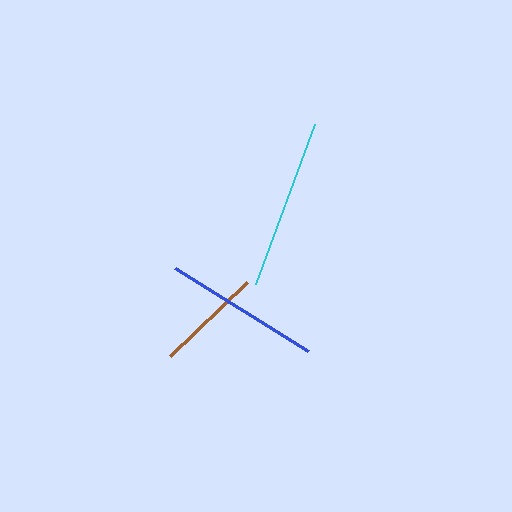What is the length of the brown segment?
The brown segment is approximately 107 pixels long.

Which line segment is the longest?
The cyan line is the longest at approximately 170 pixels.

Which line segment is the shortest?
The brown line is the shortest at approximately 107 pixels.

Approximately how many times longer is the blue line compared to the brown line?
The blue line is approximately 1.5 times the length of the brown line.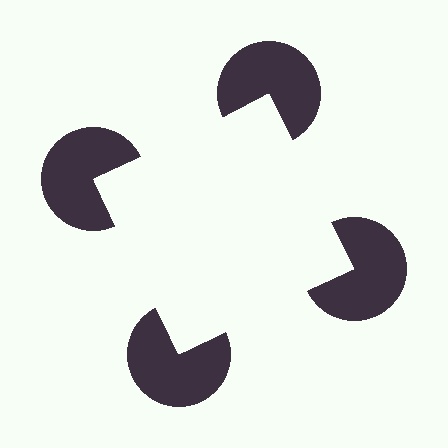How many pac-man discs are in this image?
There are 4 — one at each vertex of the illusory square.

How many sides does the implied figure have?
4 sides.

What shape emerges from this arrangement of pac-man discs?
An illusory square — its edges are inferred from the aligned wedge cuts in the pac-man discs, not physically drawn.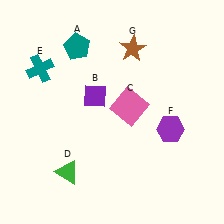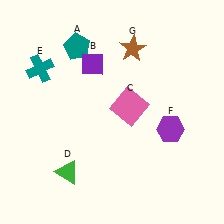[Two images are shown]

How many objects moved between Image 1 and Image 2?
1 object moved between the two images.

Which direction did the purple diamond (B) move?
The purple diamond (B) moved up.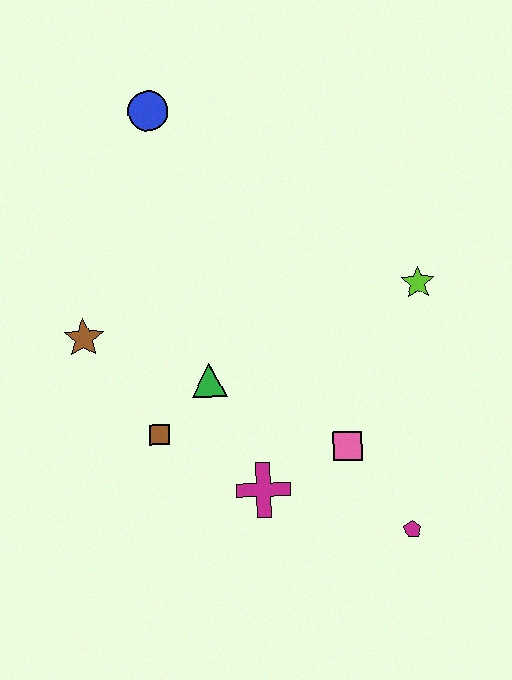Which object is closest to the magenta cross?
The pink square is closest to the magenta cross.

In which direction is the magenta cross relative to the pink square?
The magenta cross is to the left of the pink square.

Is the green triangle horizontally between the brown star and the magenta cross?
Yes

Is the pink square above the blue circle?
No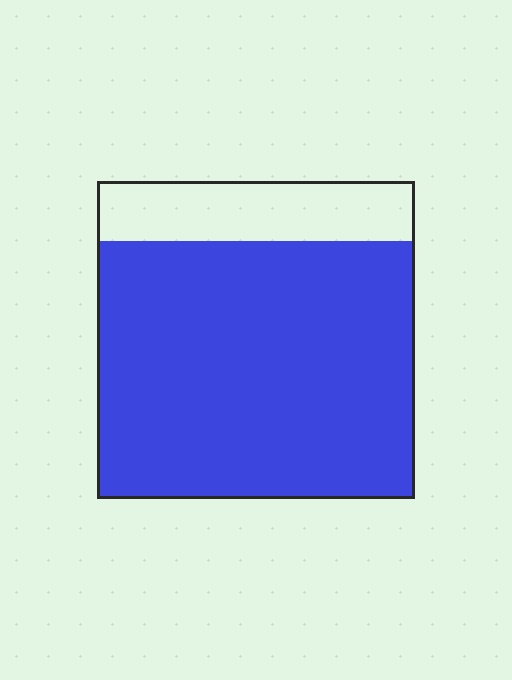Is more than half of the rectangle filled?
Yes.